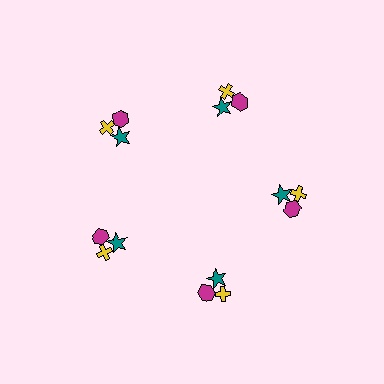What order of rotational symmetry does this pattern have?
This pattern has 5-fold rotational symmetry.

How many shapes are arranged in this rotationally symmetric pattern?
There are 15 shapes, arranged in 5 groups of 3.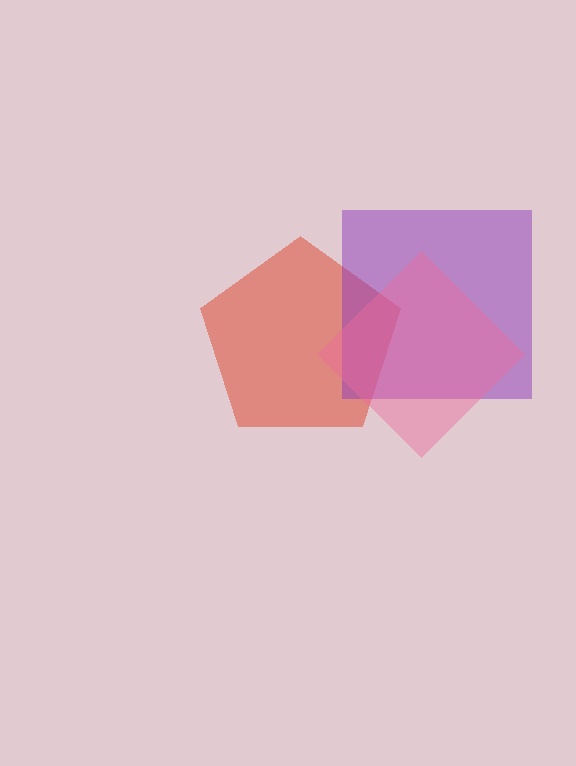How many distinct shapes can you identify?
There are 3 distinct shapes: a red pentagon, a purple square, a pink diamond.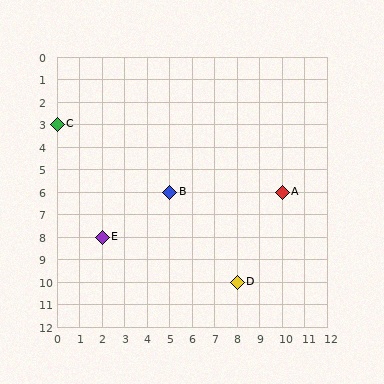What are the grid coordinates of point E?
Point E is at grid coordinates (2, 8).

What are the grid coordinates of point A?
Point A is at grid coordinates (10, 6).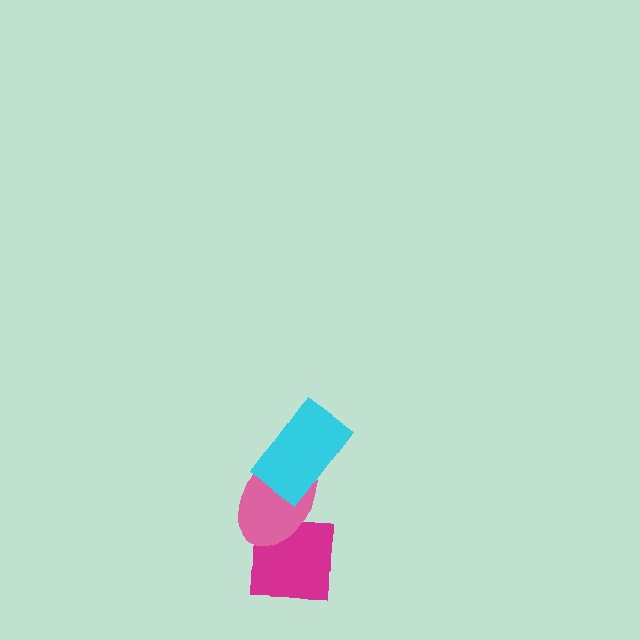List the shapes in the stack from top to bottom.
From top to bottom: the cyan rectangle, the pink ellipse, the magenta square.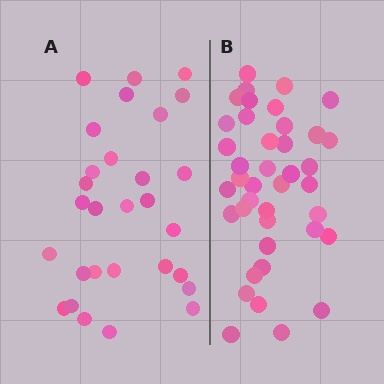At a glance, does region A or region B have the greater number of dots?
Region B (the right region) has more dots.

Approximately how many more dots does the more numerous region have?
Region B has roughly 12 or so more dots than region A.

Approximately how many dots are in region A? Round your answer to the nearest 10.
About 30 dots. (The exact count is 29, which rounds to 30.)